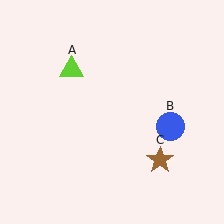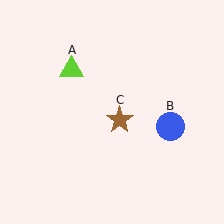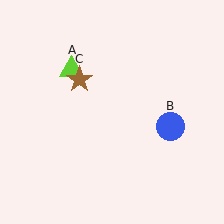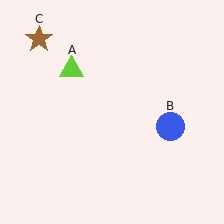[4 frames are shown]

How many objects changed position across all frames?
1 object changed position: brown star (object C).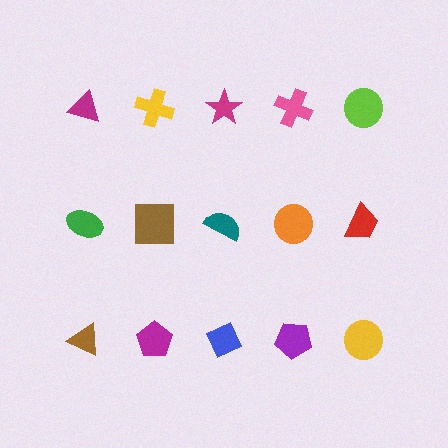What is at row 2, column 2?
A brown square.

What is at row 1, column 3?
A magenta star.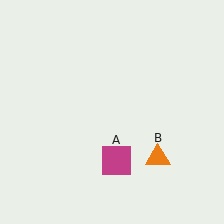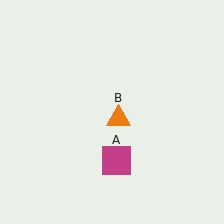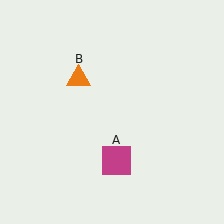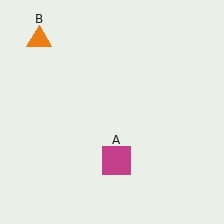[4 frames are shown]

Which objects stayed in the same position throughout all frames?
Magenta square (object A) remained stationary.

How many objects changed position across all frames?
1 object changed position: orange triangle (object B).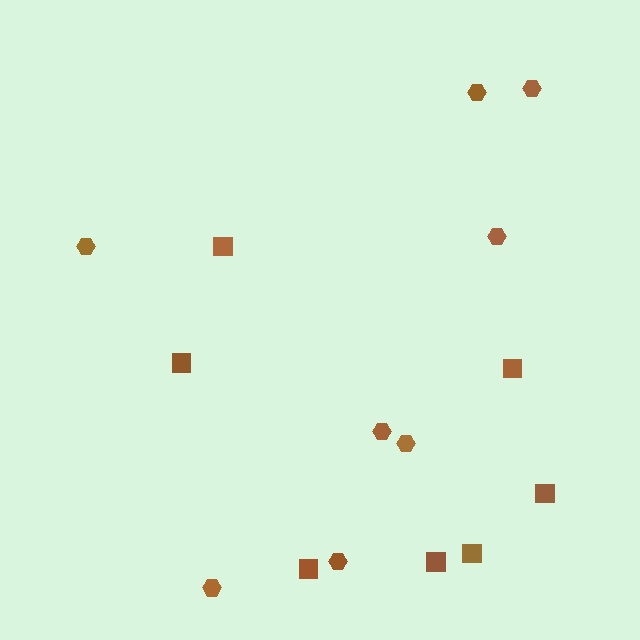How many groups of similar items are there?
There are 2 groups: one group of hexagons (8) and one group of squares (7).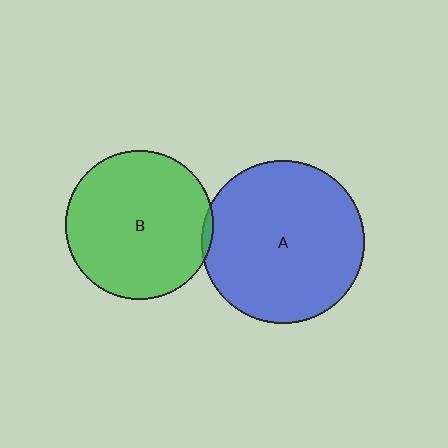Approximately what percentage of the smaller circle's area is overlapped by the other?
Approximately 5%.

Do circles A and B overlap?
Yes.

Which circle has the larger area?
Circle A (blue).